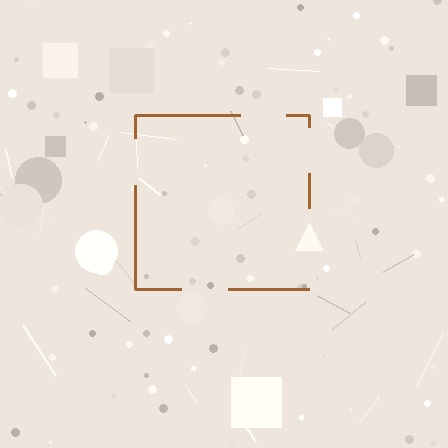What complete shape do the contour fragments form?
The contour fragments form a square.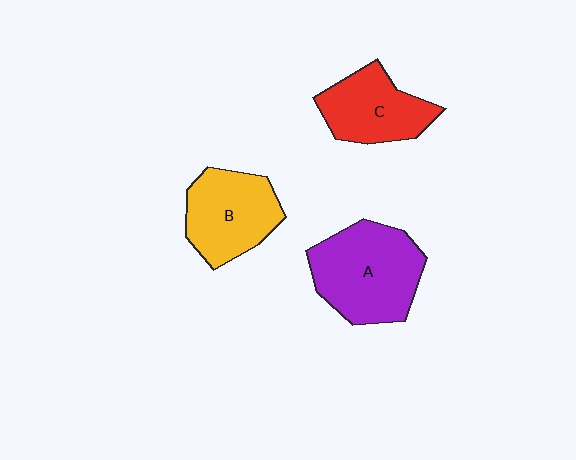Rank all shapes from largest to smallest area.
From largest to smallest: A (purple), B (yellow), C (red).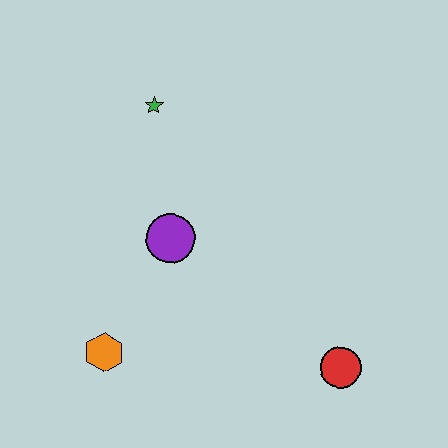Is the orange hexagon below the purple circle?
Yes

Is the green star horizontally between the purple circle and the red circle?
No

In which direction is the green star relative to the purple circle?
The green star is above the purple circle.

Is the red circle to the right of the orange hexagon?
Yes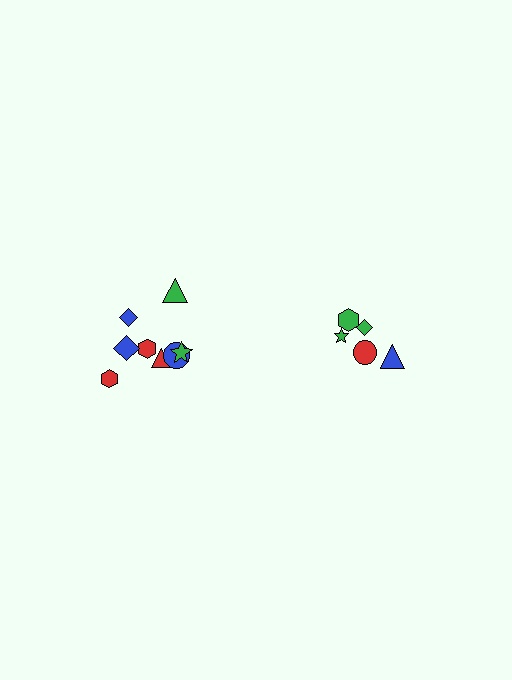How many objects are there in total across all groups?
There are 13 objects.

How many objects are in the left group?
There are 8 objects.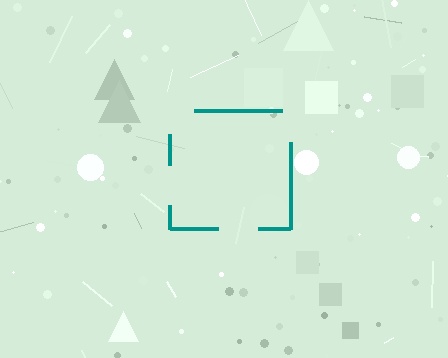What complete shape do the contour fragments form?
The contour fragments form a square.